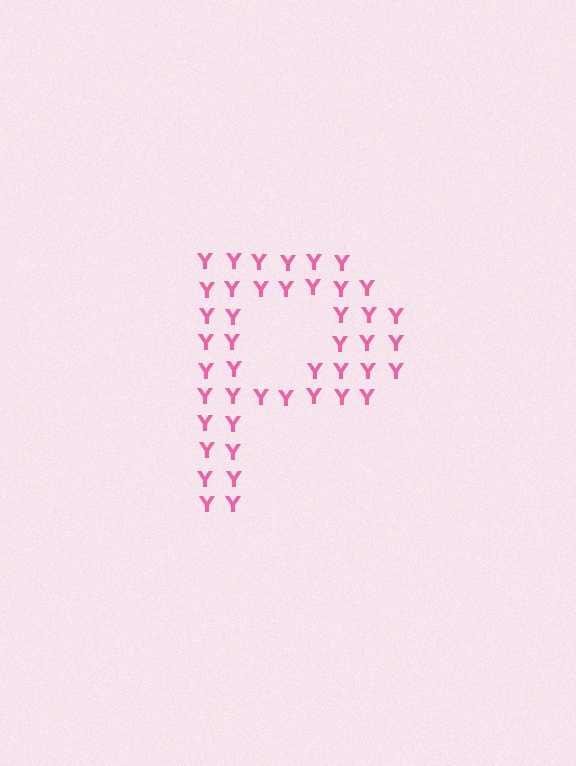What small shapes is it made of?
It is made of small letter Y's.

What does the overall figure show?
The overall figure shows the letter P.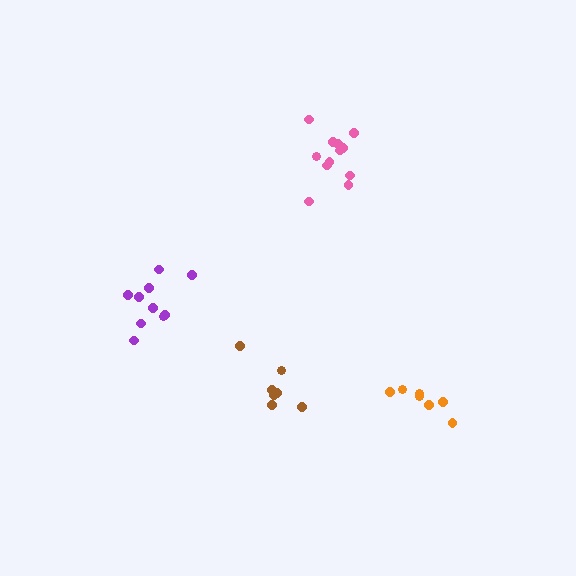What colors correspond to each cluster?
The clusters are colored: pink, purple, brown, orange.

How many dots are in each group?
Group 1: 12 dots, Group 2: 10 dots, Group 3: 7 dots, Group 4: 7 dots (36 total).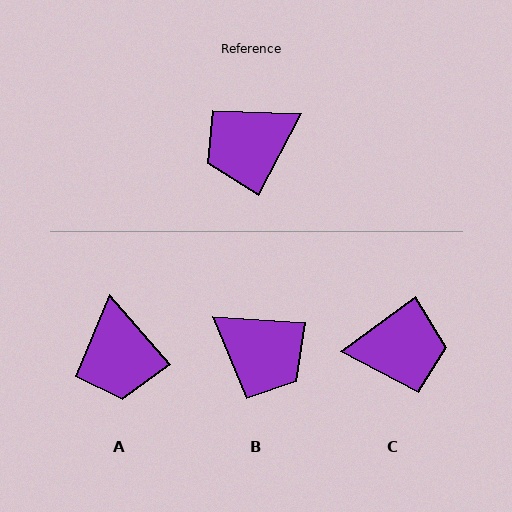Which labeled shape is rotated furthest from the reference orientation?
C, about 153 degrees away.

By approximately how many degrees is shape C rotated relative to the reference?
Approximately 153 degrees counter-clockwise.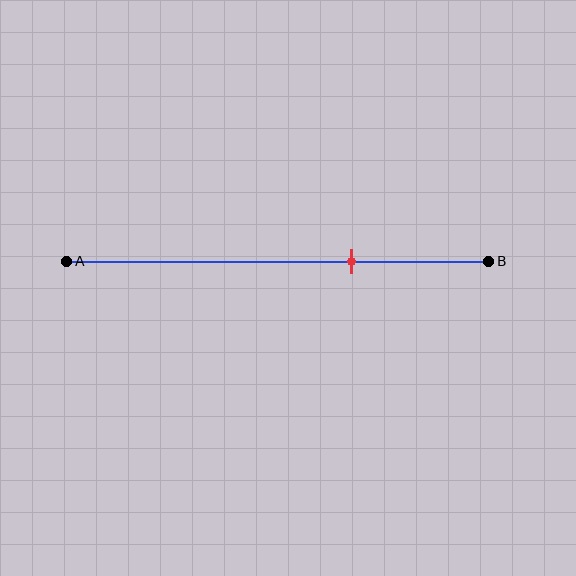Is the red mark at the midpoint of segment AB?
No, the mark is at about 70% from A, not at the 50% midpoint.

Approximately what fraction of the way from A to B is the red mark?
The red mark is approximately 70% of the way from A to B.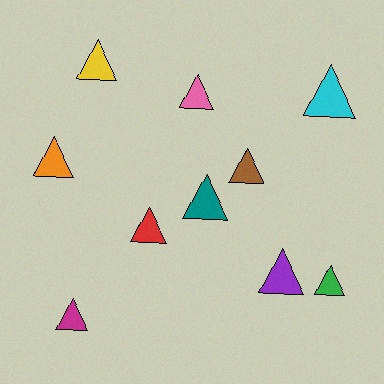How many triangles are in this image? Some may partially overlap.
There are 10 triangles.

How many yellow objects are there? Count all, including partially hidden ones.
There is 1 yellow object.